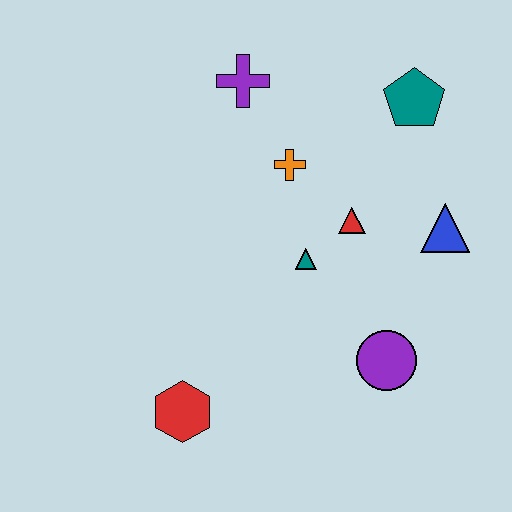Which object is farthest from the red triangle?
The red hexagon is farthest from the red triangle.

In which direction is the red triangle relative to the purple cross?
The red triangle is below the purple cross.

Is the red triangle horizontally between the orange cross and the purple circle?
Yes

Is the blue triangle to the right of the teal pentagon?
Yes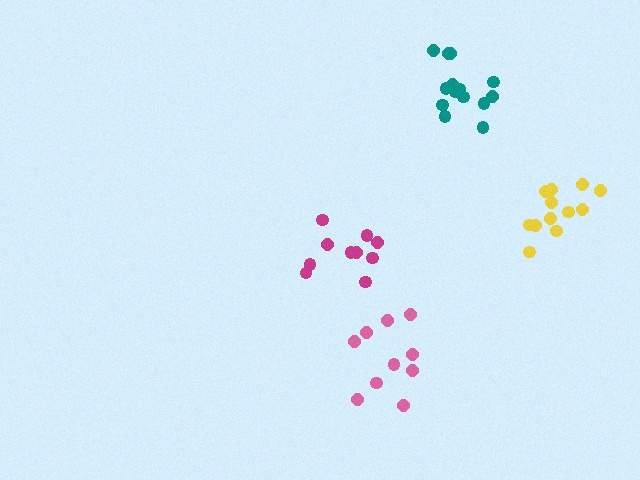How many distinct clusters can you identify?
There are 4 distinct clusters.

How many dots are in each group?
Group 1: 14 dots, Group 2: 10 dots, Group 3: 12 dots, Group 4: 10 dots (46 total).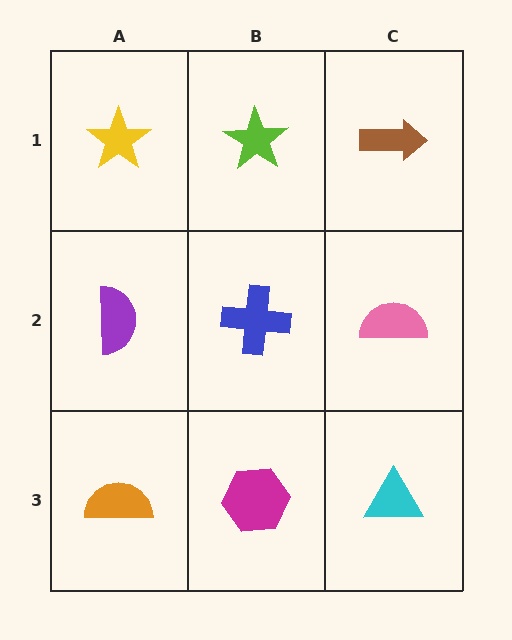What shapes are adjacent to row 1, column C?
A pink semicircle (row 2, column C), a lime star (row 1, column B).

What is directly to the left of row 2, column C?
A blue cross.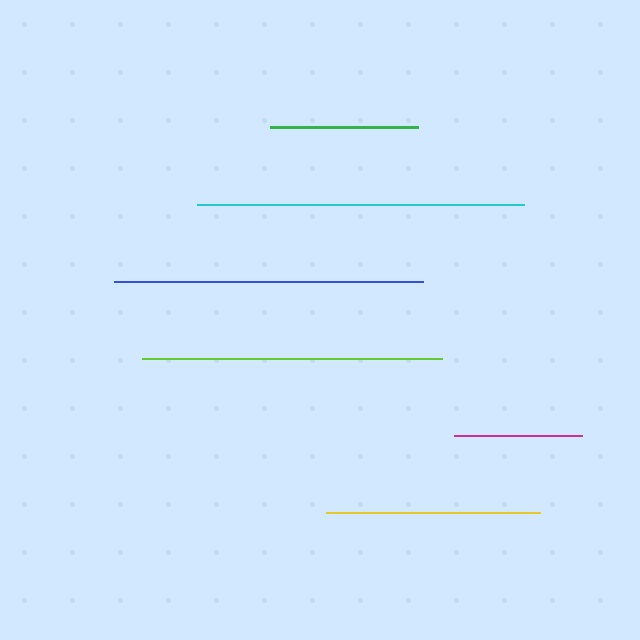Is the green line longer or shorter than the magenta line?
The green line is longer than the magenta line.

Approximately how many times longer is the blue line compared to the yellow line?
The blue line is approximately 1.4 times the length of the yellow line.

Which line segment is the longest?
The cyan line is the longest at approximately 327 pixels.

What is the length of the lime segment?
The lime segment is approximately 300 pixels long.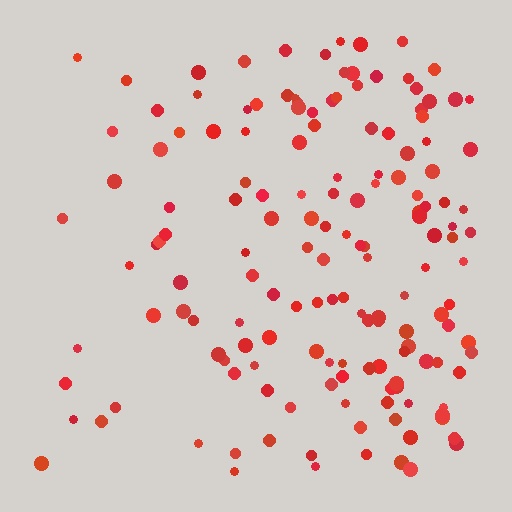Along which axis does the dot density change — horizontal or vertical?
Horizontal.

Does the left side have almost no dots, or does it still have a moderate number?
Still a moderate number, just noticeably fewer than the right.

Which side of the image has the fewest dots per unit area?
The left.